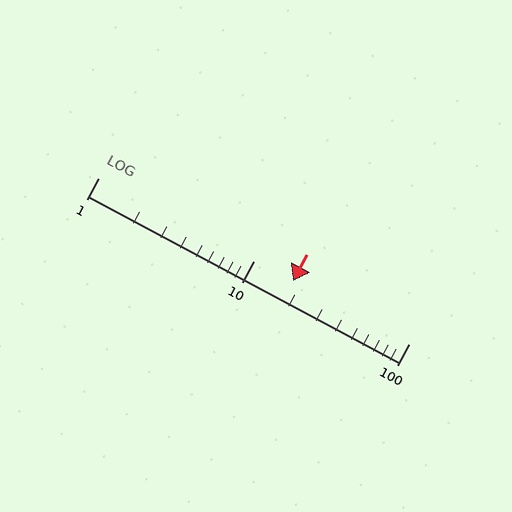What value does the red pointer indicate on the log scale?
The pointer indicates approximately 18.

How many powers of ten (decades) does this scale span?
The scale spans 2 decades, from 1 to 100.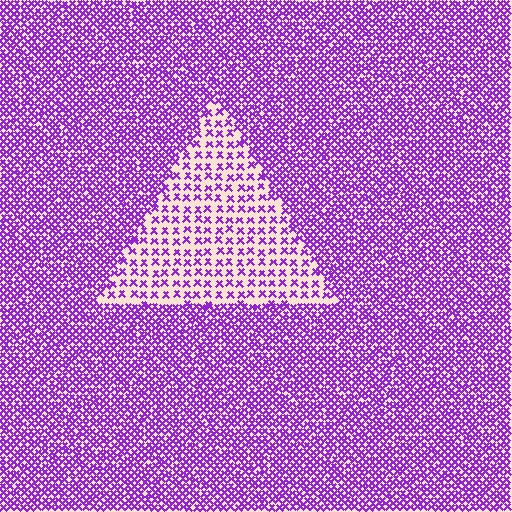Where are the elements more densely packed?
The elements are more densely packed outside the triangle boundary.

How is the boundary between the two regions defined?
The boundary is defined by a change in element density (approximately 2.4x ratio). All elements are the same color, size, and shape.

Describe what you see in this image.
The image contains small purple elements arranged at two different densities. A triangle-shaped region is visible where the elements are less densely packed than the surrounding area.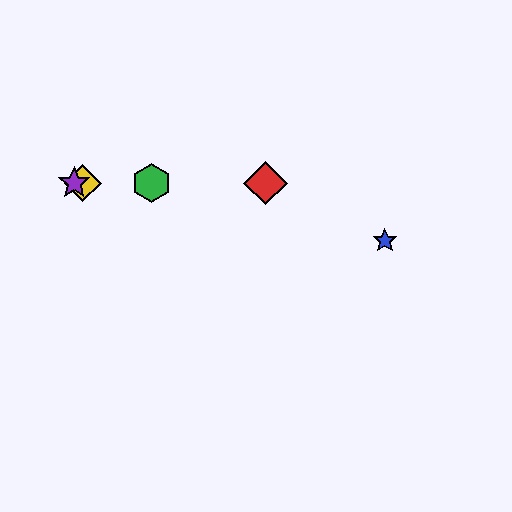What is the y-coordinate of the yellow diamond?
The yellow diamond is at y≈183.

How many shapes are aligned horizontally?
4 shapes (the red diamond, the green hexagon, the yellow diamond, the purple star) are aligned horizontally.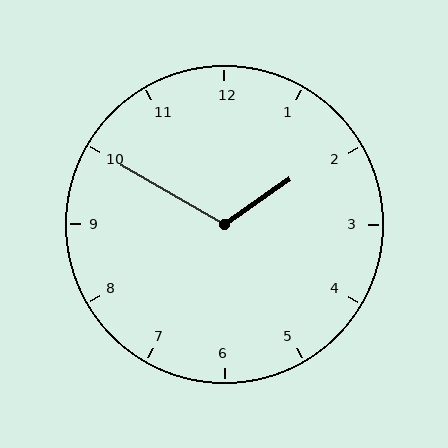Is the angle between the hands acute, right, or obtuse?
It is obtuse.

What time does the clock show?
1:50.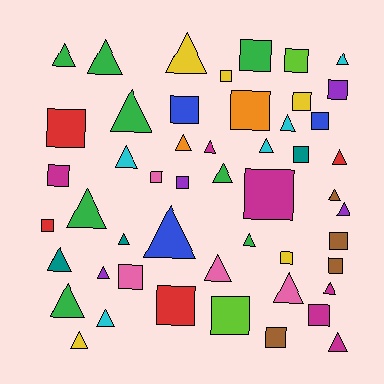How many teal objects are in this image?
There are 3 teal objects.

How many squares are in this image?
There are 23 squares.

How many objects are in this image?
There are 50 objects.